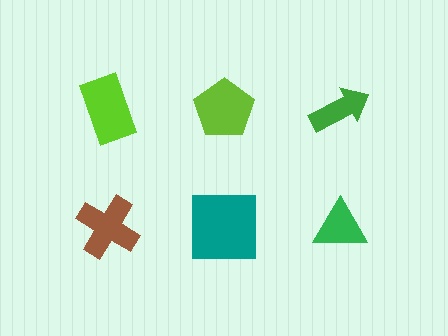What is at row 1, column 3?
A green arrow.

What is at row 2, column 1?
A brown cross.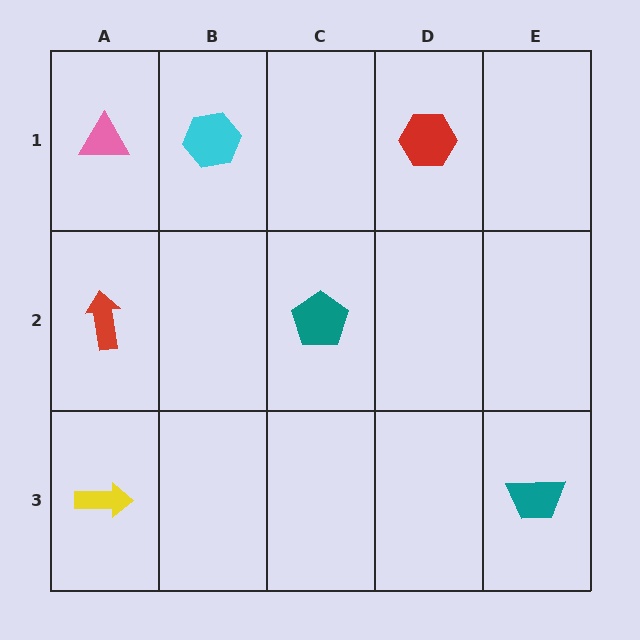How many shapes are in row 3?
2 shapes.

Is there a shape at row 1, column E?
No, that cell is empty.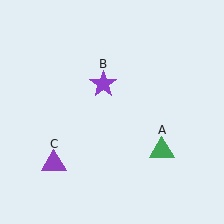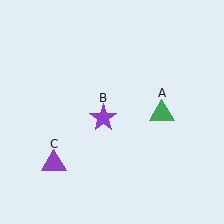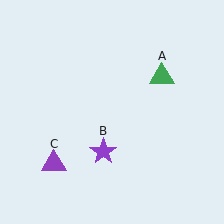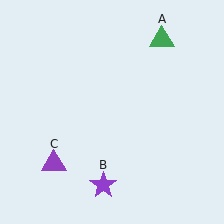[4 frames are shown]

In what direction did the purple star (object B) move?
The purple star (object B) moved down.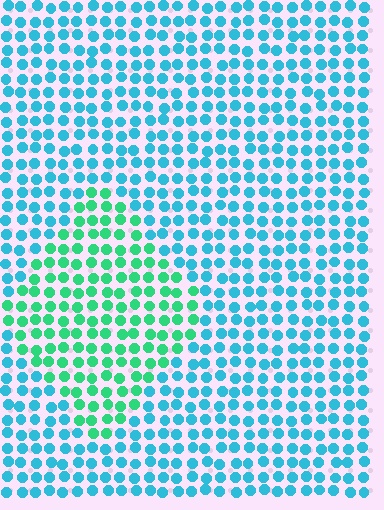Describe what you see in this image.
The image is filled with small cyan elements in a uniform arrangement. A diamond-shaped region is visible where the elements are tinted to a slightly different hue, forming a subtle color boundary.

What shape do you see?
I see a diamond.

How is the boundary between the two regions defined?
The boundary is defined purely by a slight shift in hue (about 42 degrees). Spacing, size, and orientation are identical on both sides.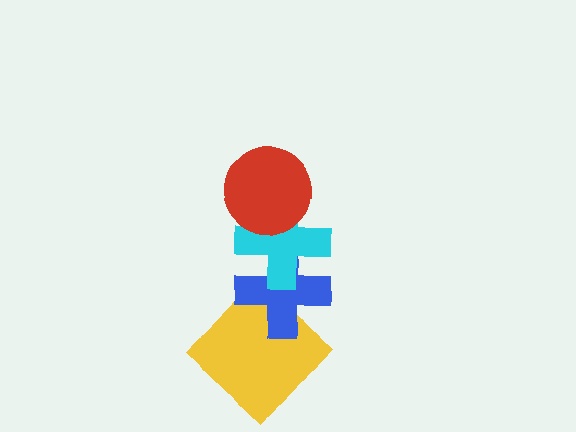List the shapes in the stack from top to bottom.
From top to bottom: the red circle, the cyan cross, the blue cross, the yellow diamond.